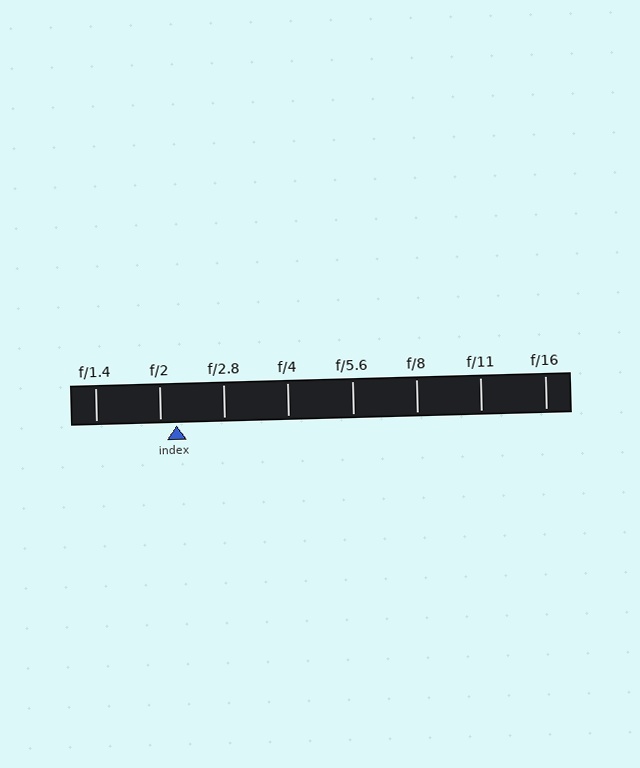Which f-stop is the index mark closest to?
The index mark is closest to f/2.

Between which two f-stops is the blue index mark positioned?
The index mark is between f/2 and f/2.8.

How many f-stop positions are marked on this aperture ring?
There are 8 f-stop positions marked.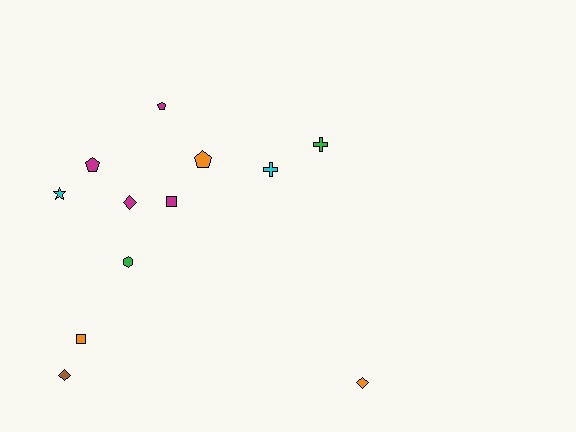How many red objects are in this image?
There are no red objects.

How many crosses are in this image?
There are 2 crosses.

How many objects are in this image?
There are 12 objects.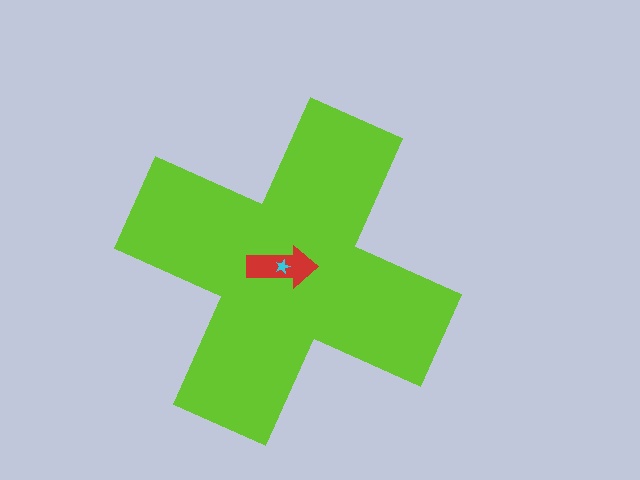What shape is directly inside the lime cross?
The red arrow.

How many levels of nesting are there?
3.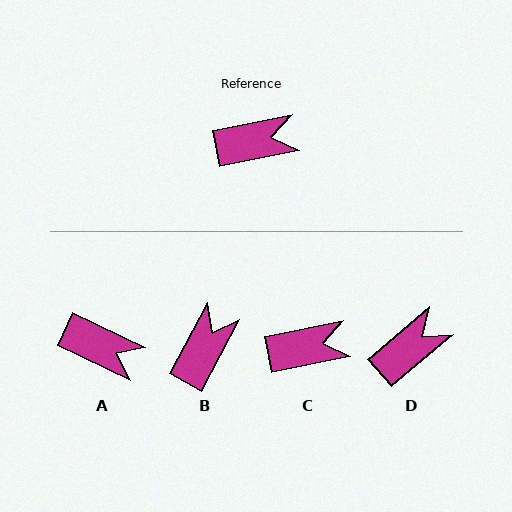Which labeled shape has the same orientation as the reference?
C.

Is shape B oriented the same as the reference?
No, it is off by about 51 degrees.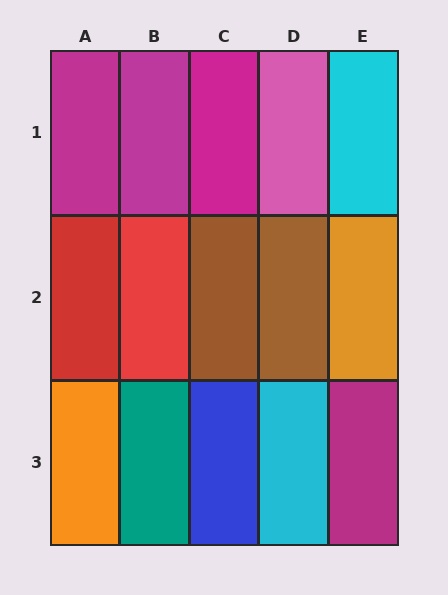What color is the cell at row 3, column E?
Magenta.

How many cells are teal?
1 cell is teal.